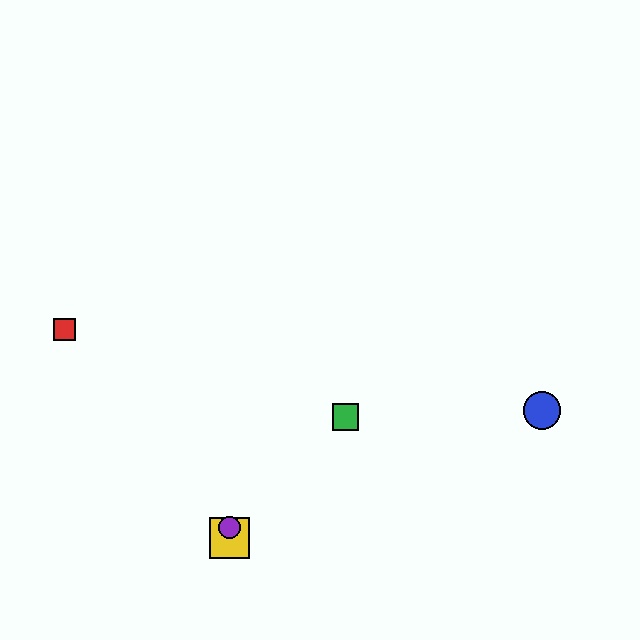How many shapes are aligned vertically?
2 shapes (the yellow square, the purple circle) are aligned vertically.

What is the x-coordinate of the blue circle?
The blue circle is at x≈542.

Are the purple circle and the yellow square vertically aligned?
Yes, both are at x≈230.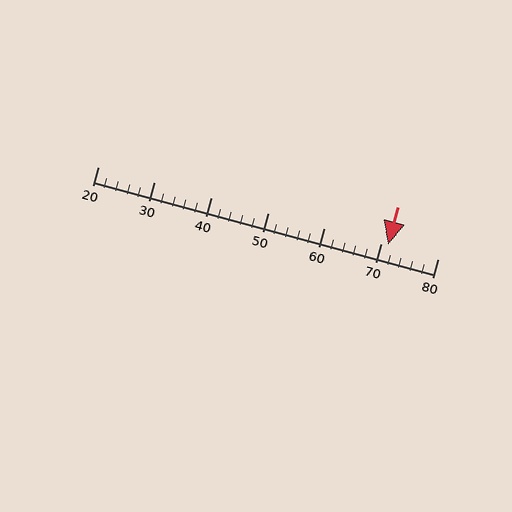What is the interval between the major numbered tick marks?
The major tick marks are spaced 10 units apart.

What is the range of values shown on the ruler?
The ruler shows values from 20 to 80.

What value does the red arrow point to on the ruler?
The red arrow points to approximately 71.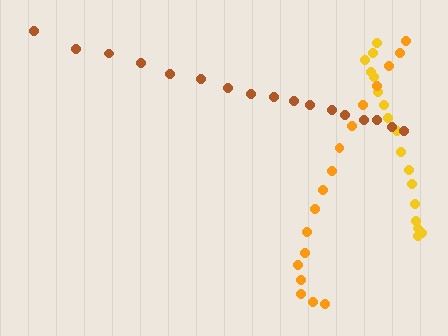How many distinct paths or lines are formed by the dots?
There are 3 distinct paths.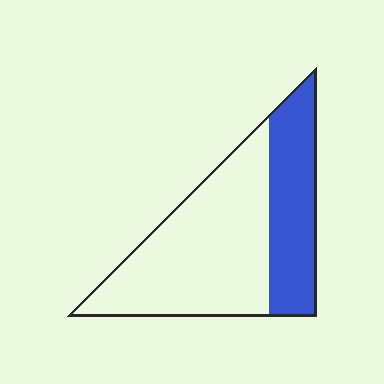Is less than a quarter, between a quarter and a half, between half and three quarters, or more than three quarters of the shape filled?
Between a quarter and a half.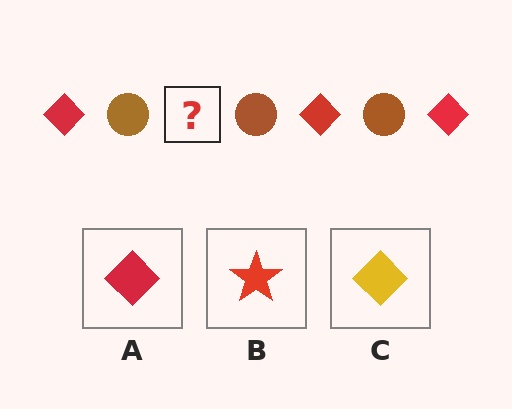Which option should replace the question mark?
Option A.